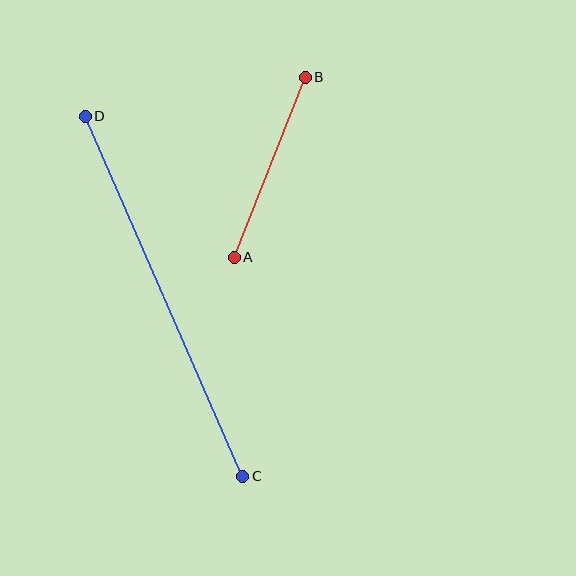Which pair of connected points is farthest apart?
Points C and D are farthest apart.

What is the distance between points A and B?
The distance is approximately 194 pixels.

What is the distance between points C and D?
The distance is approximately 393 pixels.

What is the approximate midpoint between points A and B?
The midpoint is at approximately (270, 167) pixels.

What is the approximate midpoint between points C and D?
The midpoint is at approximately (164, 296) pixels.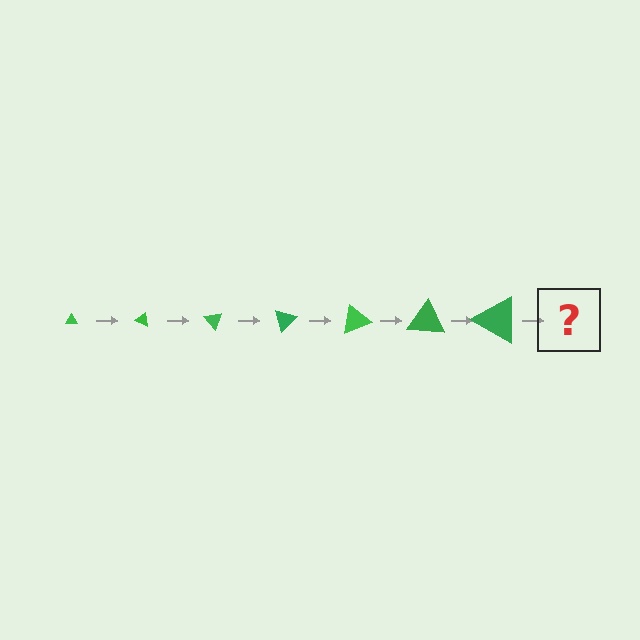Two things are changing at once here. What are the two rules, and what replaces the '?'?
The two rules are that the triangle grows larger each step and it rotates 25 degrees each step. The '?' should be a triangle, larger than the previous one and rotated 175 degrees from the start.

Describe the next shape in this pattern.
It should be a triangle, larger than the previous one and rotated 175 degrees from the start.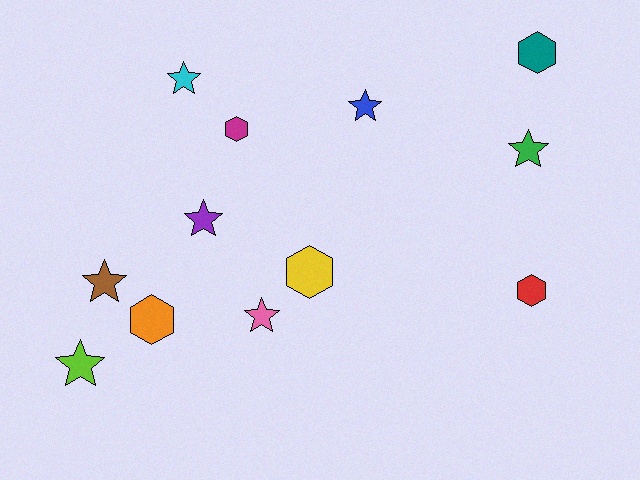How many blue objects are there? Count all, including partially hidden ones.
There is 1 blue object.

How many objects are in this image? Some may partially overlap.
There are 12 objects.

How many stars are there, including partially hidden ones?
There are 7 stars.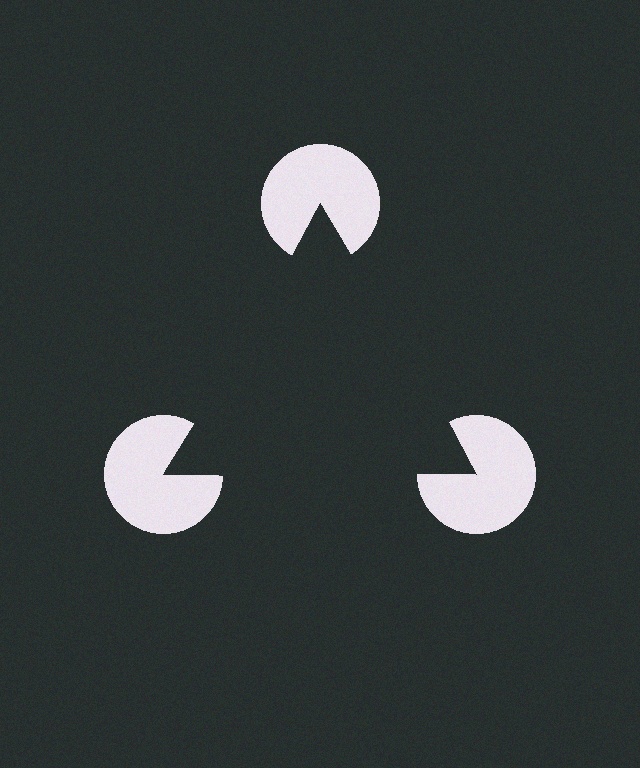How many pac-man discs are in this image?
There are 3 — one at each vertex of the illusory triangle.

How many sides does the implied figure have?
3 sides.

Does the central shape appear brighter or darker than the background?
It typically appears slightly darker than the background, even though no actual brightness change is drawn.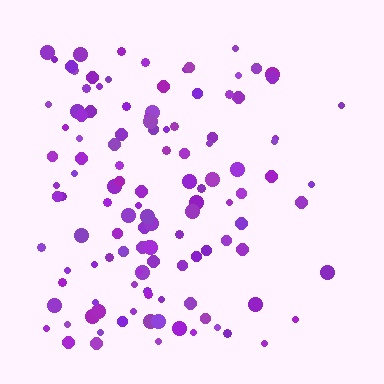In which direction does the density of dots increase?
From right to left, with the left side densest.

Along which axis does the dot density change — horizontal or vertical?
Horizontal.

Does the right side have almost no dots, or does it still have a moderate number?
Still a moderate number, just noticeably fewer than the left.